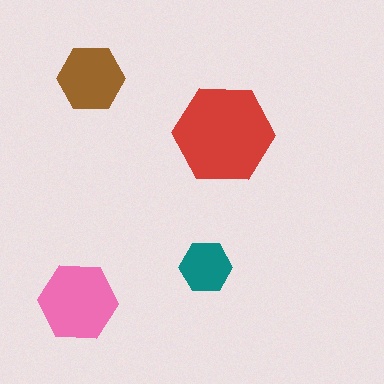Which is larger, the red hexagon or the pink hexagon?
The red one.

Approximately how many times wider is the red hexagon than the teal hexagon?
About 2 times wider.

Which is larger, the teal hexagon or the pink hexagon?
The pink one.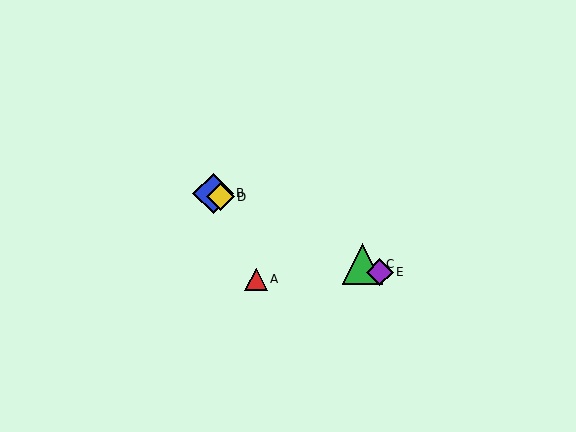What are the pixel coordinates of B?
Object B is at (213, 193).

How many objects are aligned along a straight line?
4 objects (B, C, D, E) are aligned along a straight line.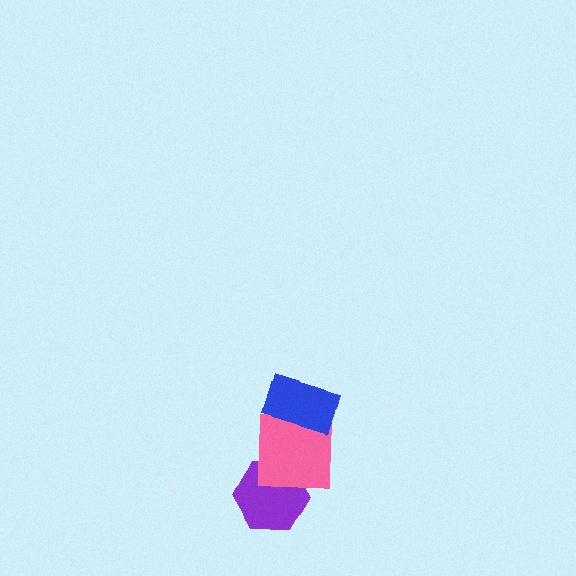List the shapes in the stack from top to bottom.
From top to bottom: the blue rectangle, the pink square, the purple hexagon.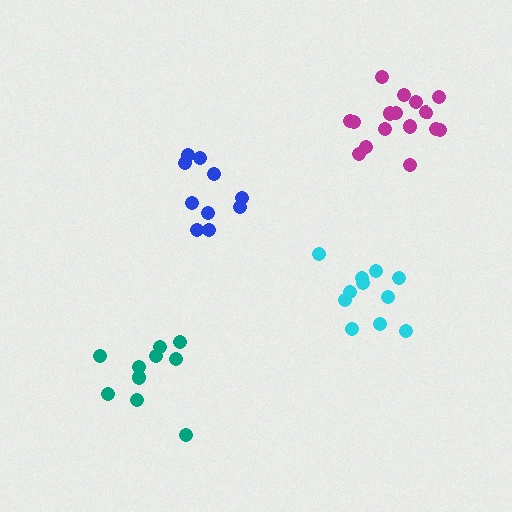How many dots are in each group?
Group 1: 12 dots, Group 2: 16 dots, Group 3: 10 dots, Group 4: 10 dots (48 total).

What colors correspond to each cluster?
The clusters are colored: cyan, magenta, teal, blue.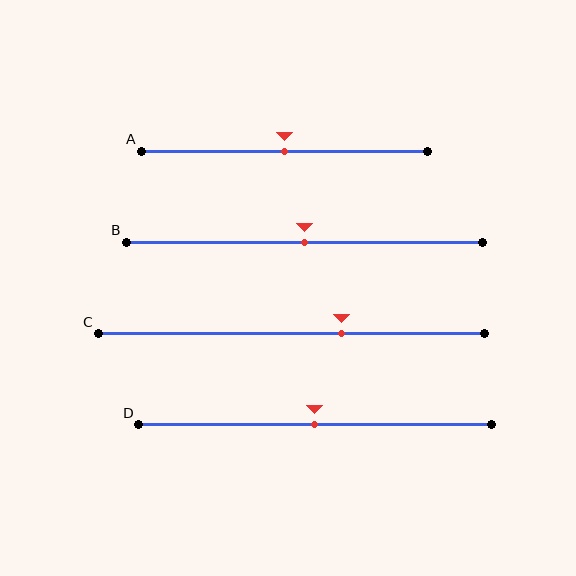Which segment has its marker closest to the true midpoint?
Segment A has its marker closest to the true midpoint.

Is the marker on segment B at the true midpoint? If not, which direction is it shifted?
Yes, the marker on segment B is at the true midpoint.